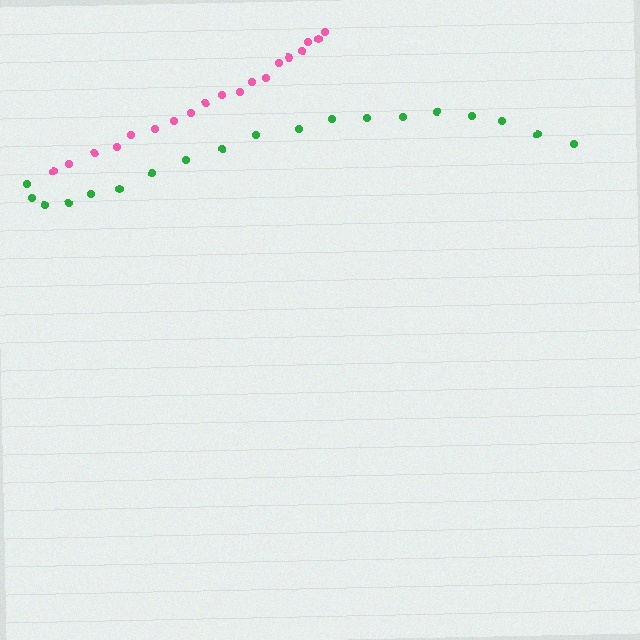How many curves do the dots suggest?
There are 2 distinct paths.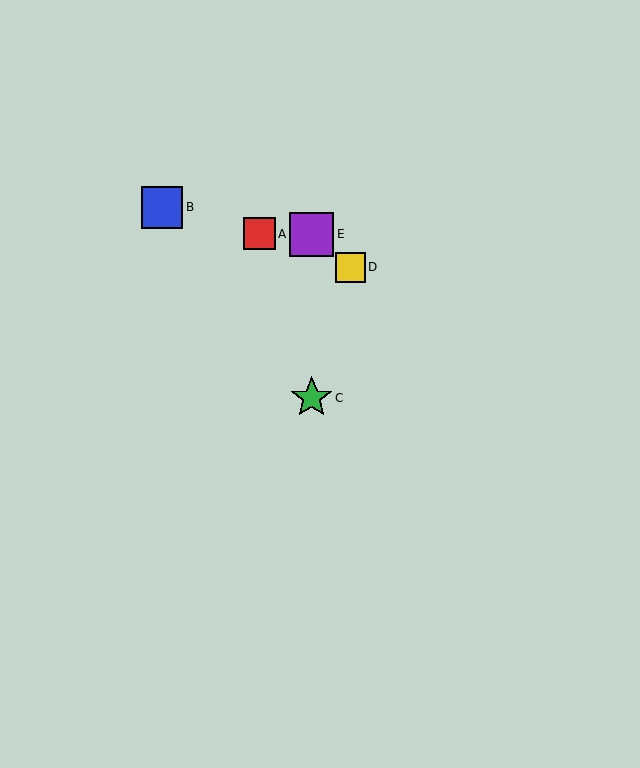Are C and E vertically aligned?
Yes, both are at x≈312.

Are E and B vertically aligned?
No, E is at x≈312 and B is at x≈162.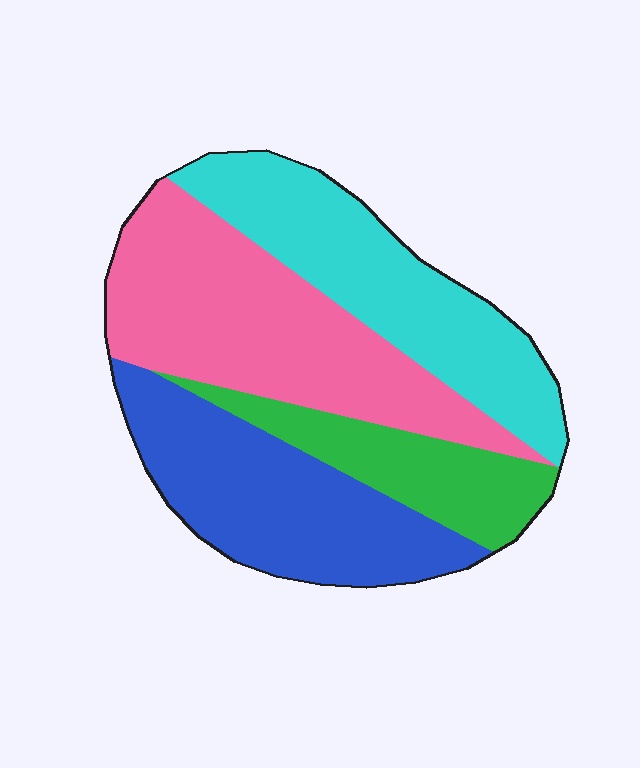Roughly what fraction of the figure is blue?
Blue takes up about one quarter (1/4) of the figure.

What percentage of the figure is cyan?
Cyan takes up about one quarter (1/4) of the figure.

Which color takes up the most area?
Pink, at roughly 35%.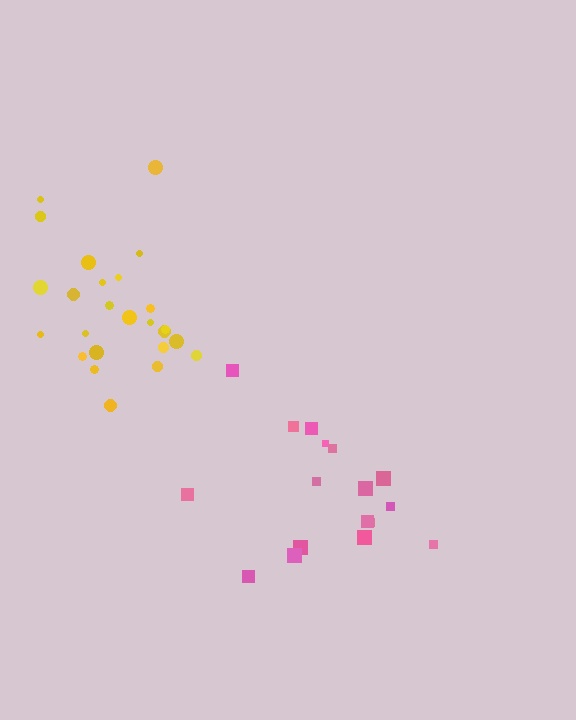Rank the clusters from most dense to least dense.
yellow, pink.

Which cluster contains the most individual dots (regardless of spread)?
Yellow (25).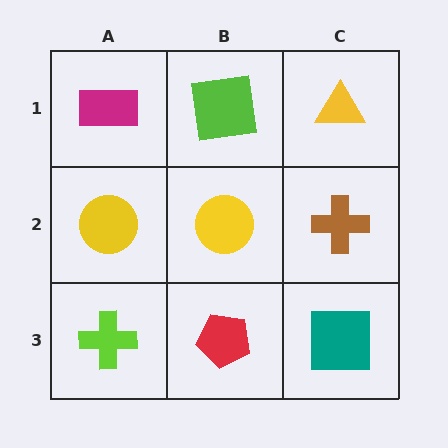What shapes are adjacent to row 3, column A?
A yellow circle (row 2, column A), a red pentagon (row 3, column B).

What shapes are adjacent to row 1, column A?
A yellow circle (row 2, column A), a lime square (row 1, column B).